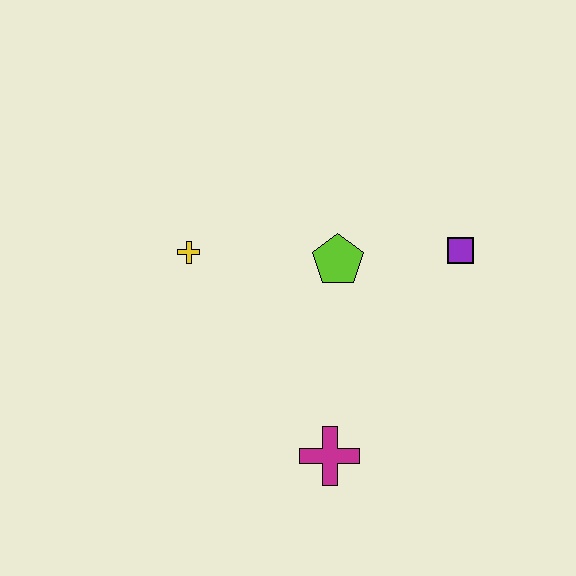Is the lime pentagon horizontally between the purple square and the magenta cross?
Yes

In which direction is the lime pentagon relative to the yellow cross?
The lime pentagon is to the right of the yellow cross.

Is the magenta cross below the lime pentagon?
Yes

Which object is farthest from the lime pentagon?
The magenta cross is farthest from the lime pentagon.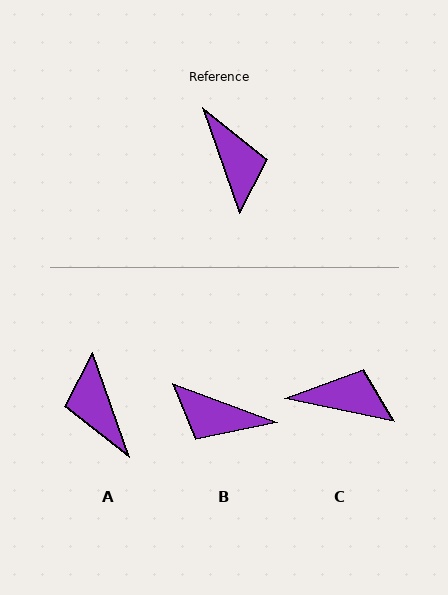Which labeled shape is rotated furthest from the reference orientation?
A, about 180 degrees away.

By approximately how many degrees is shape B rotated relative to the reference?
Approximately 130 degrees clockwise.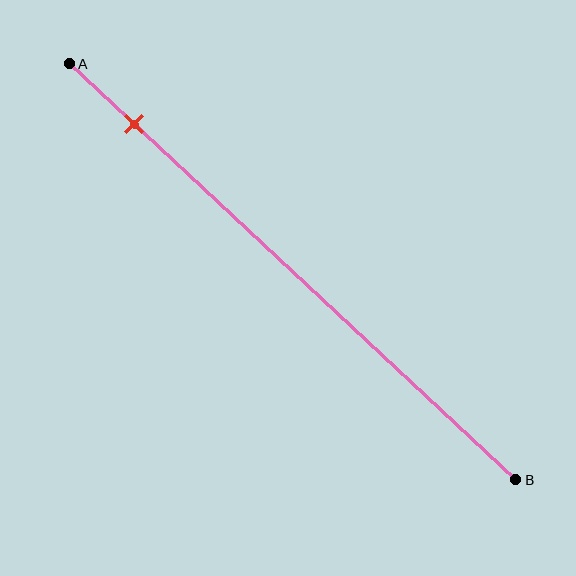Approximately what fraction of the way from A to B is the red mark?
The red mark is approximately 15% of the way from A to B.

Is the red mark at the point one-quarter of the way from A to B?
No, the mark is at about 15% from A, not at the 25% one-quarter point.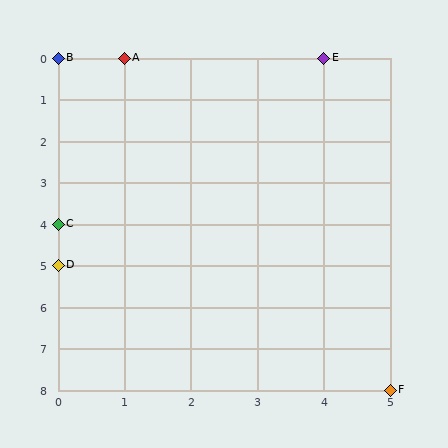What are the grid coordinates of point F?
Point F is at grid coordinates (5, 8).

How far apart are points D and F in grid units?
Points D and F are 5 columns and 3 rows apart (about 5.8 grid units diagonally).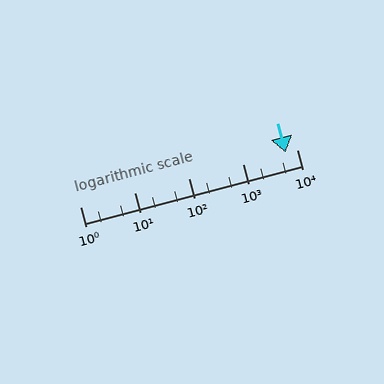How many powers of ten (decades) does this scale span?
The scale spans 4 decades, from 1 to 10000.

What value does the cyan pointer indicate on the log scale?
The pointer indicates approximately 6200.